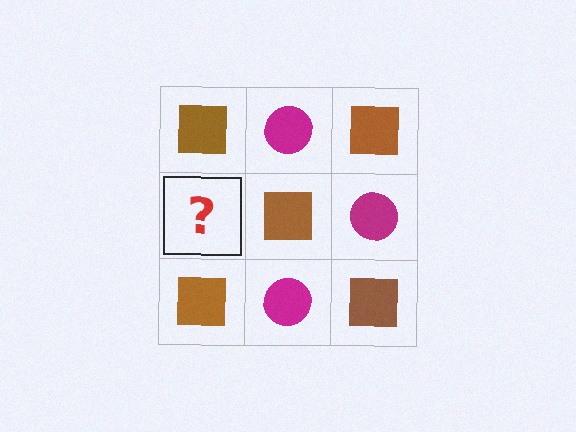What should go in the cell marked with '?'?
The missing cell should contain a magenta circle.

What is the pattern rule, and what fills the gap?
The rule is that it alternates brown square and magenta circle in a checkerboard pattern. The gap should be filled with a magenta circle.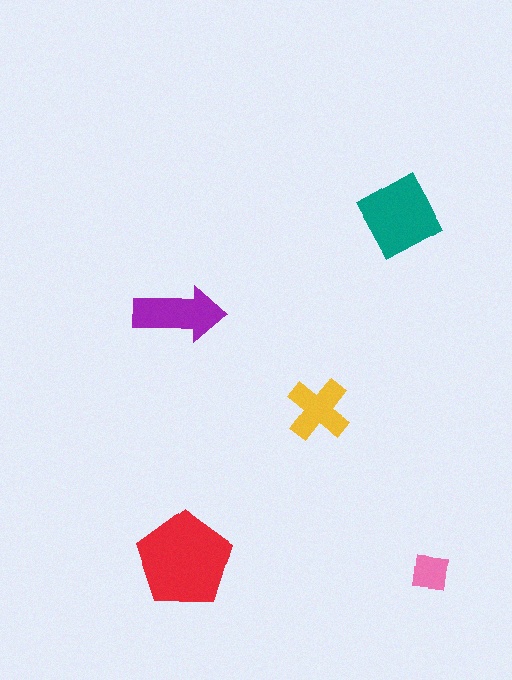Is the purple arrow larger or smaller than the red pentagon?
Smaller.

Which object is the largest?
The red pentagon.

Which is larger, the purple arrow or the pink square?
The purple arrow.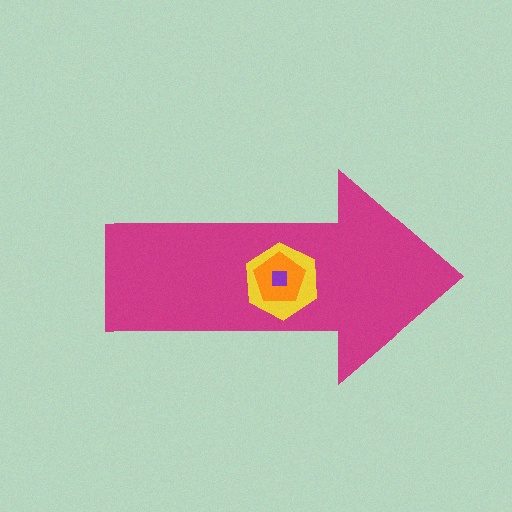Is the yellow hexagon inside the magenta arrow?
Yes.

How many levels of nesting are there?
4.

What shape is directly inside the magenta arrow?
The yellow hexagon.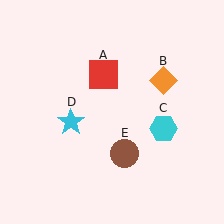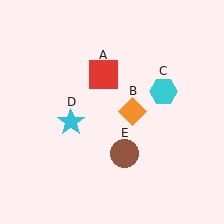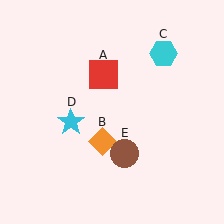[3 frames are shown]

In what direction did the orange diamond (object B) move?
The orange diamond (object B) moved down and to the left.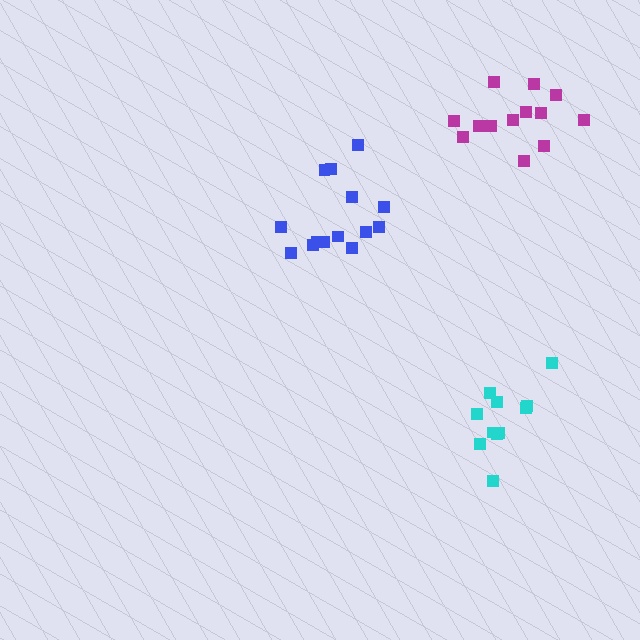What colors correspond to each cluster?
The clusters are colored: blue, magenta, cyan.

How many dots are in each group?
Group 1: 14 dots, Group 2: 13 dots, Group 3: 11 dots (38 total).